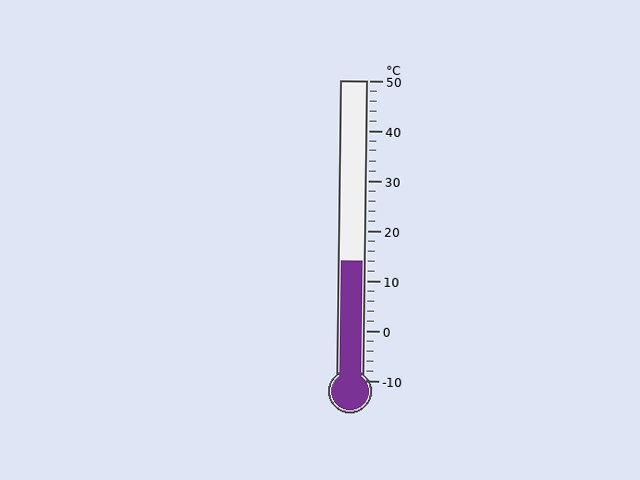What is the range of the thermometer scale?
The thermometer scale ranges from -10°C to 50°C.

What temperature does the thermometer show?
The thermometer shows approximately 14°C.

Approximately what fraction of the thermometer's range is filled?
The thermometer is filled to approximately 40% of its range.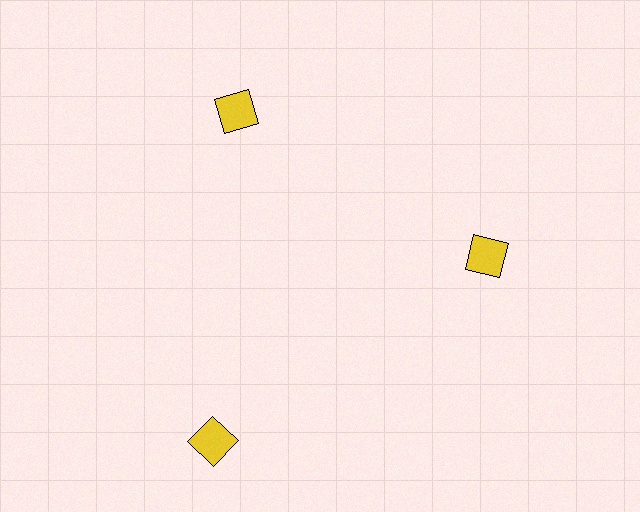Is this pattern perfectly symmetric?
No. The 3 yellow squares are arranged in a ring, but one element near the 7 o'clock position is pushed outward from the center, breaking the 3-fold rotational symmetry.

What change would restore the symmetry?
The symmetry would be restored by moving it inward, back onto the ring so that all 3 squares sit at equal angles and equal distance from the center.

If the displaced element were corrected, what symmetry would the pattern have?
It would have 3-fold rotational symmetry — the pattern would map onto itself every 120 degrees.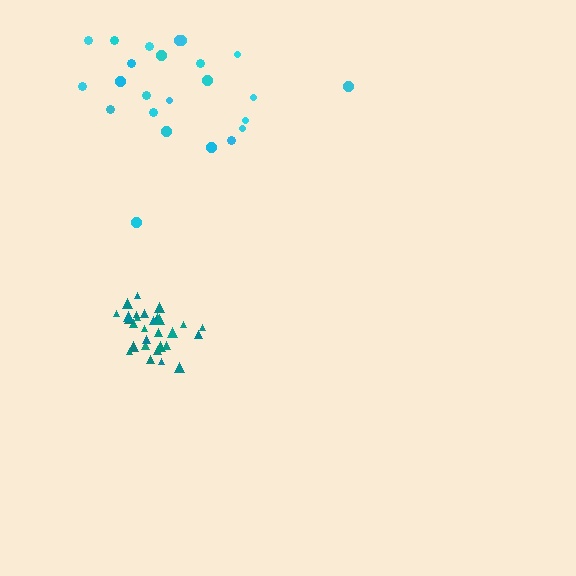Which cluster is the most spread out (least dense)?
Cyan.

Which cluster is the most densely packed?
Teal.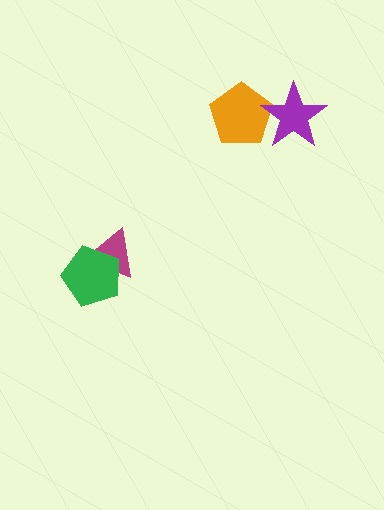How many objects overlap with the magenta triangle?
1 object overlaps with the magenta triangle.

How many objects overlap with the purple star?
1 object overlaps with the purple star.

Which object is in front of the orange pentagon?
The purple star is in front of the orange pentagon.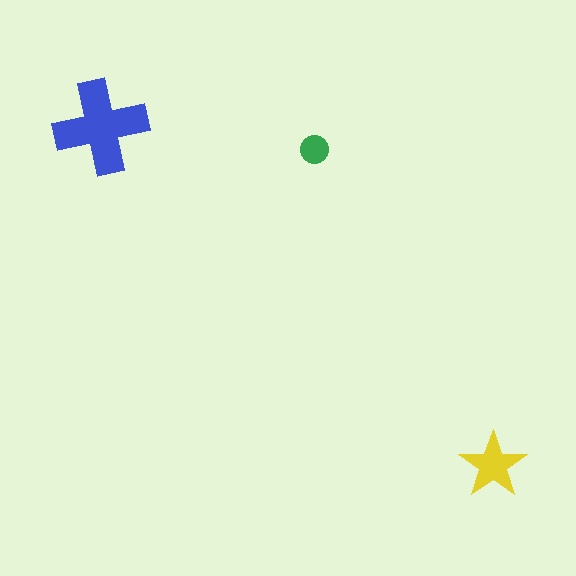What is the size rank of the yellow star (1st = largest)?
2nd.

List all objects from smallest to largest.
The green circle, the yellow star, the blue cross.